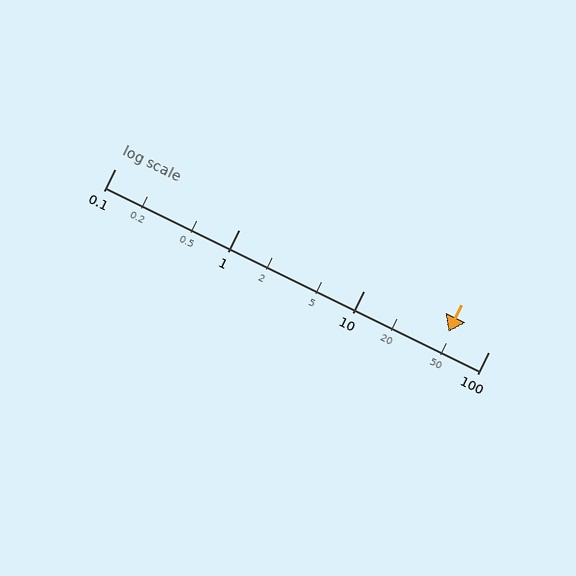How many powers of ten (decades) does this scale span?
The scale spans 3 decades, from 0.1 to 100.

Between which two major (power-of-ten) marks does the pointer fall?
The pointer is between 10 and 100.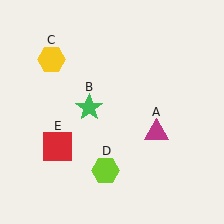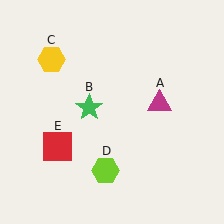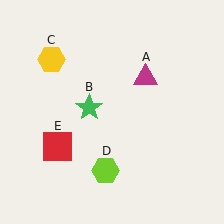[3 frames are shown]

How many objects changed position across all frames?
1 object changed position: magenta triangle (object A).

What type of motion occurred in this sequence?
The magenta triangle (object A) rotated counterclockwise around the center of the scene.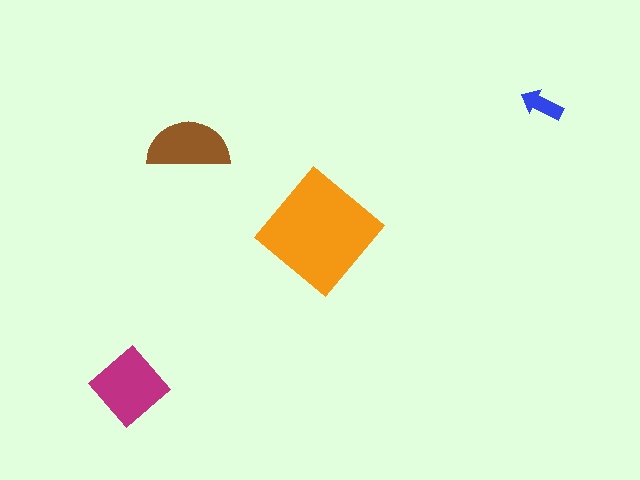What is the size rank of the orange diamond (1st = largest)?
1st.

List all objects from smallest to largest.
The blue arrow, the brown semicircle, the magenta diamond, the orange diamond.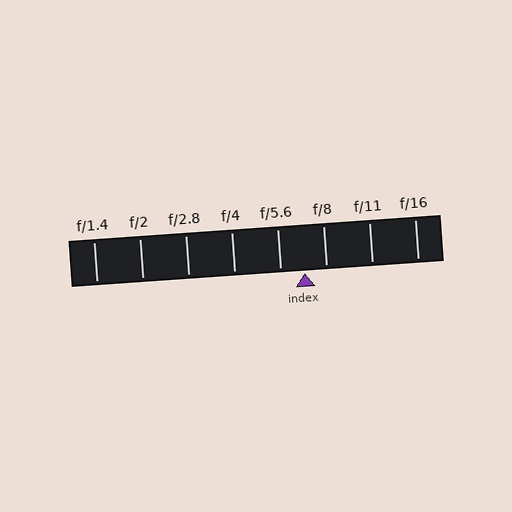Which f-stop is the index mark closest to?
The index mark is closest to f/8.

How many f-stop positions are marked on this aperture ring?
There are 8 f-stop positions marked.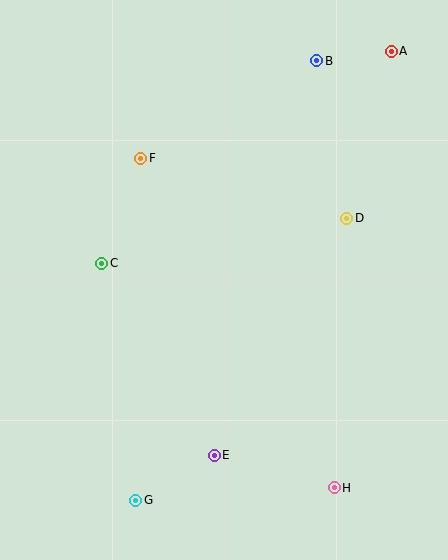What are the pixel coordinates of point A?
Point A is at (391, 51).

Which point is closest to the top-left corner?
Point F is closest to the top-left corner.